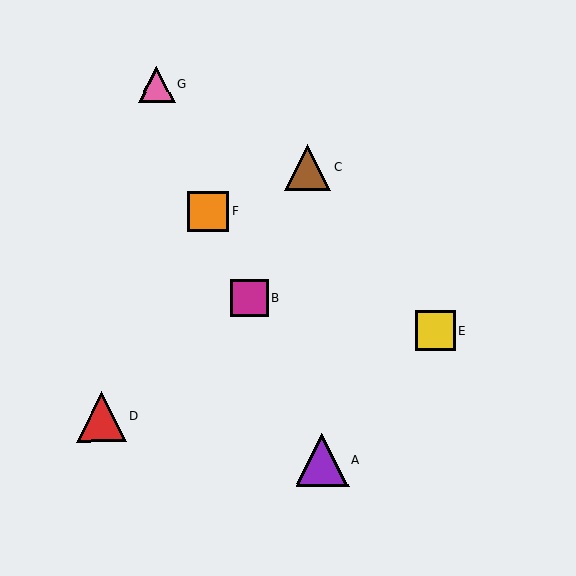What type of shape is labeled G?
Shape G is a pink triangle.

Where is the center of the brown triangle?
The center of the brown triangle is at (307, 167).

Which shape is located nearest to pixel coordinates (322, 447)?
The purple triangle (labeled A) at (322, 460) is nearest to that location.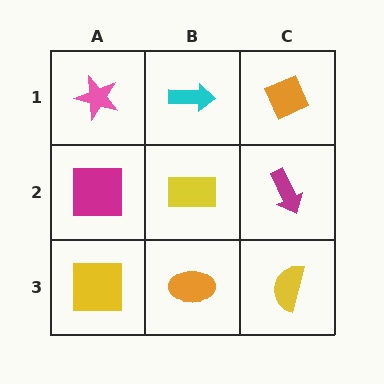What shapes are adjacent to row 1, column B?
A yellow rectangle (row 2, column B), a pink star (row 1, column A), an orange diamond (row 1, column C).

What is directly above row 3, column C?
A magenta arrow.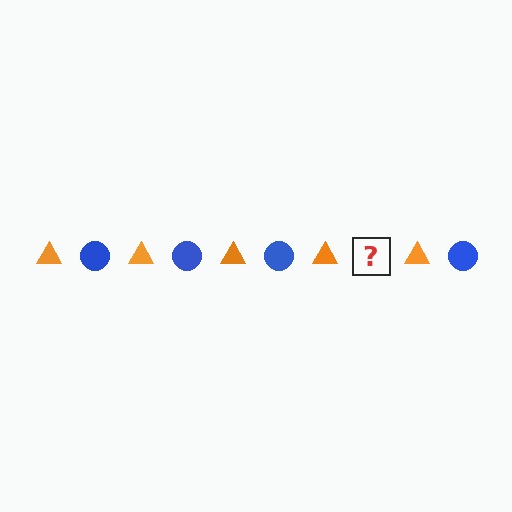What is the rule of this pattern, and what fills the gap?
The rule is that the pattern alternates between orange triangle and blue circle. The gap should be filled with a blue circle.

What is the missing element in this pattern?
The missing element is a blue circle.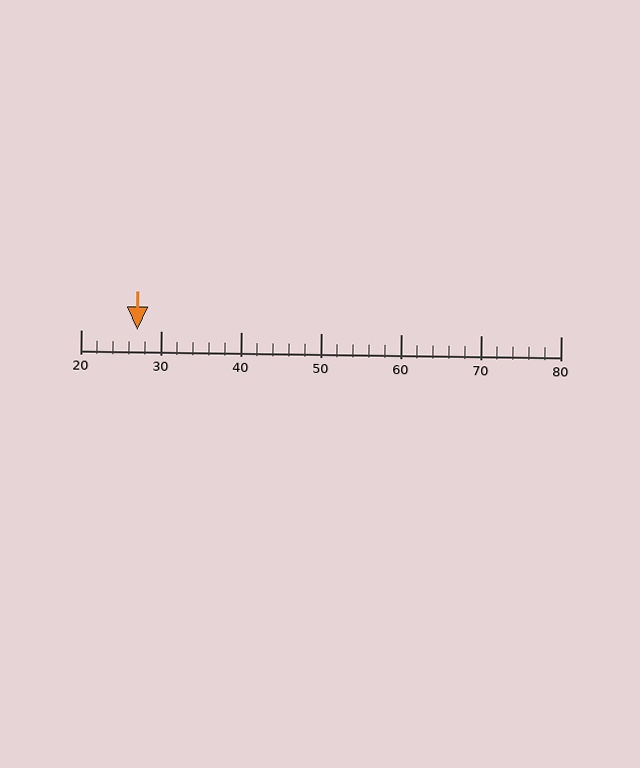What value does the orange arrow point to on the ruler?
The orange arrow points to approximately 27.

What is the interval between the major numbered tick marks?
The major tick marks are spaced 10 units apart.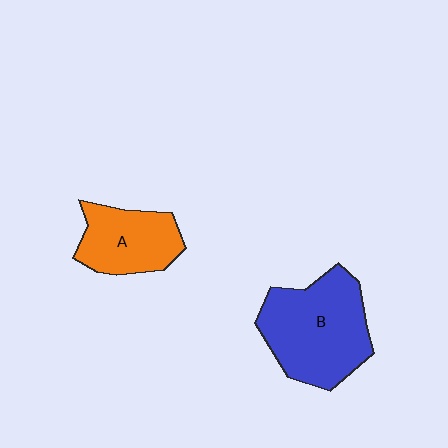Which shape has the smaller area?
Shape A (orange).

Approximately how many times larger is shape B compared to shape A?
Approximately 1.6 times.